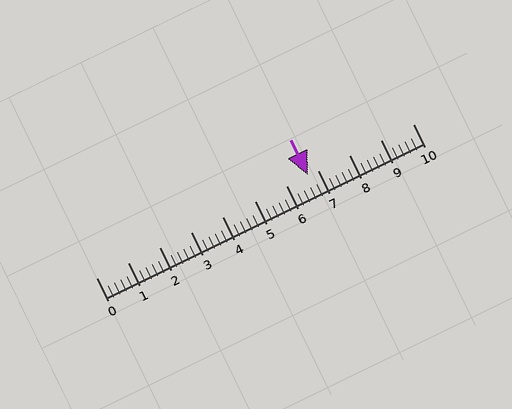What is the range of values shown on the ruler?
The ruler shows values from 0 to 10.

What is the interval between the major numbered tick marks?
The major tick marks are spaced 1 units apart.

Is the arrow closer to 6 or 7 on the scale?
The arrow is closer to 7.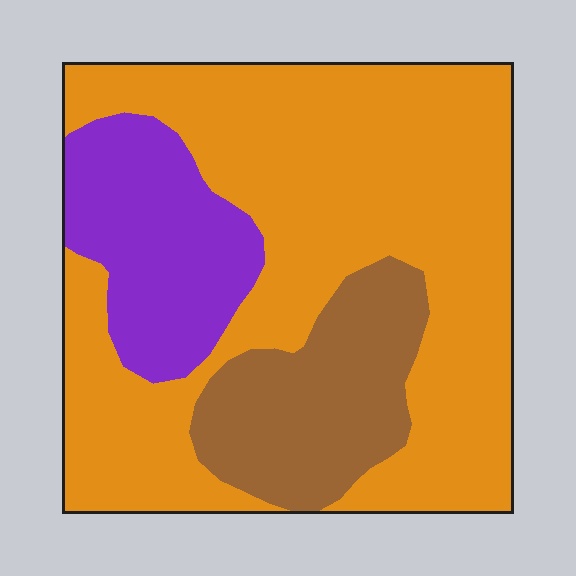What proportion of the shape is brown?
Brown takes up about one sixth (1/6) of the shape.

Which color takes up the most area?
Orange, at roughly 65%.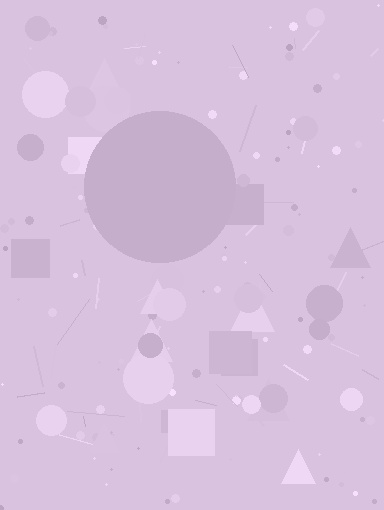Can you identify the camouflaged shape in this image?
The camouflaged shape is a circle.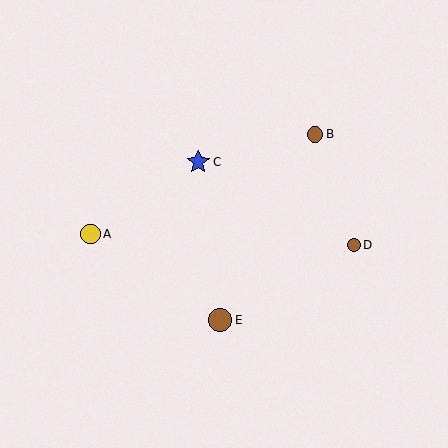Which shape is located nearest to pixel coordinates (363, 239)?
The brown circle (labeled D) at (354, 245) is nearest to that location.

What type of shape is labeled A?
Shape A is a yellow circle.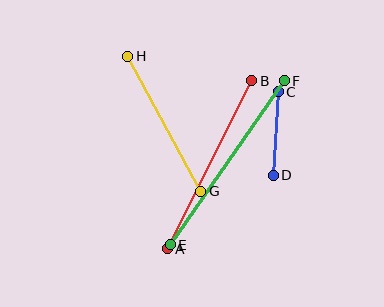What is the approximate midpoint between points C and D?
The midpoint is at approximately (276, 134) pixels.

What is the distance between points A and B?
The distance is approximately 188 pixels.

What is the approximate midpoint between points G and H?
The midpoint is at approximately (164, 124) pixels.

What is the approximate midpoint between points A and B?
The midpoint is at approximately (210, 165) pixels.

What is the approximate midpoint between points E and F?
The midpoint is at approximately (227, 163) pixels.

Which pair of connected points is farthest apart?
Points E and F are farthest apart.